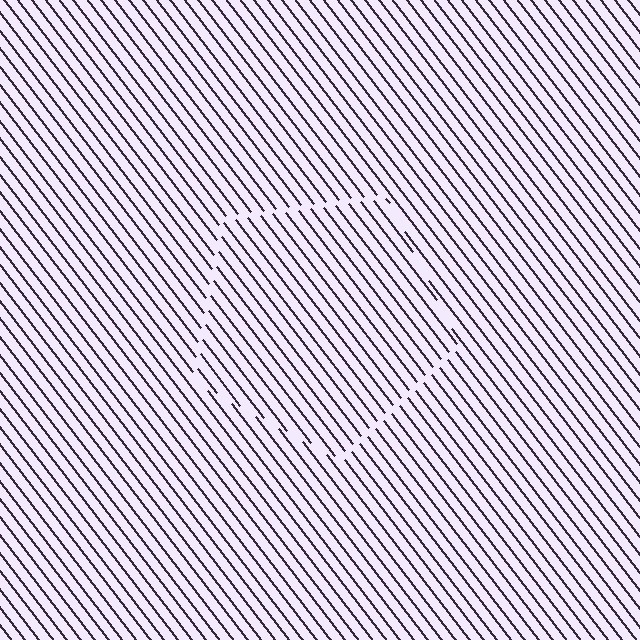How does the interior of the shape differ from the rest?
The interior of the shape contains the same grating, shifted by half a period — the contour is defined by the phase discontinuity where line-ends from the inner and outer gratings abut.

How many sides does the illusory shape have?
5 sides — the line-ends trace a pentagon.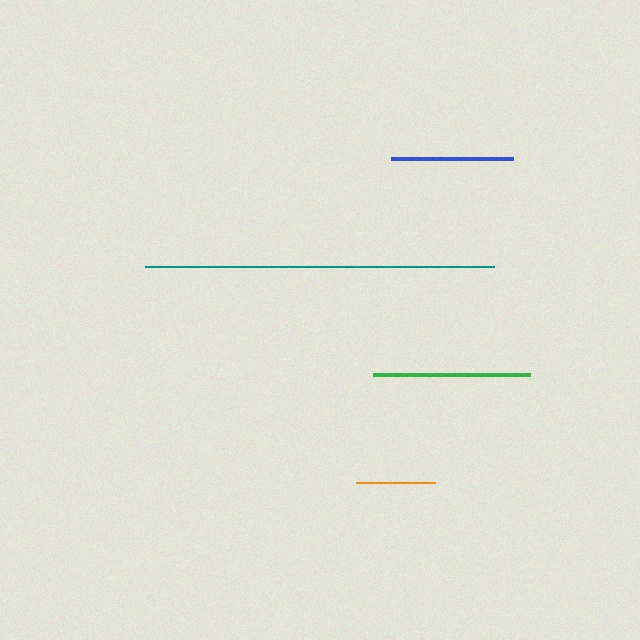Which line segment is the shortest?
The orange line is the shortest at approximately 79 pixels.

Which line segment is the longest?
The teal line is the longest at approximately 349 pixels.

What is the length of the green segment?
The green segment is approximately 157 pixels long.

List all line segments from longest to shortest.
From longest to shortest: teal, green, blue, orange.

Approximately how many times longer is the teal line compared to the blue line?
The teal line is approximately 2.9 times the length of the blue line.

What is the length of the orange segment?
The orange segment is approximately 79 pixels long.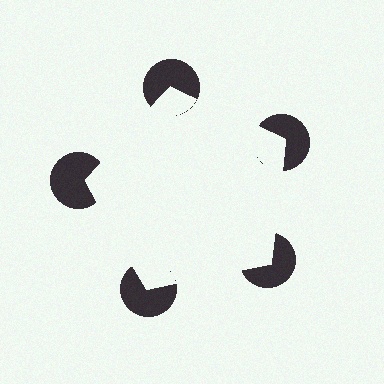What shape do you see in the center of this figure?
An illusory pentagon — its edges are inferred from the aligned wedge cuts in the pac-man discs, not physically drawn.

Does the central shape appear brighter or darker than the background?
It typically appears slightly brighter than the background, even though no actual brightness change is drawn.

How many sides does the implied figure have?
5 sides.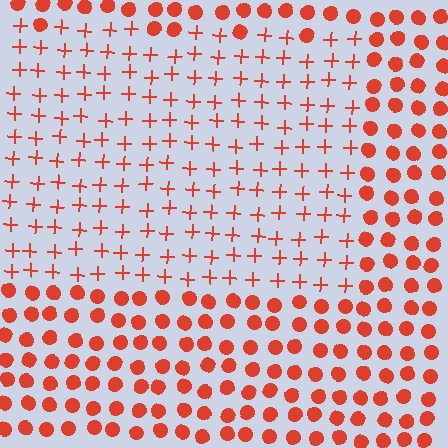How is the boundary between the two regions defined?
The boundary is defined by a change in element shape: plus signs inside vs. circles outside. All elements share the same color and spacing.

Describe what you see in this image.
The image is filled with small red elements arranged in a uniform grid. A rectangle-shaped region contains plus signs, while the surrounding area contains circles. The boundary is defined purely by the change in element shape.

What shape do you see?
I see a rectangle.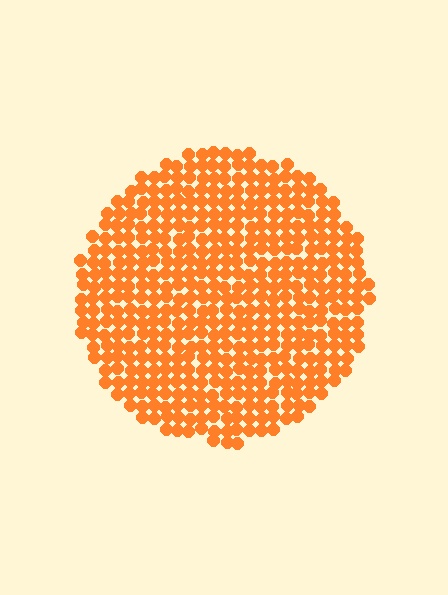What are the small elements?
The small elements are circles.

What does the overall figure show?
The overall figure shows a circle.